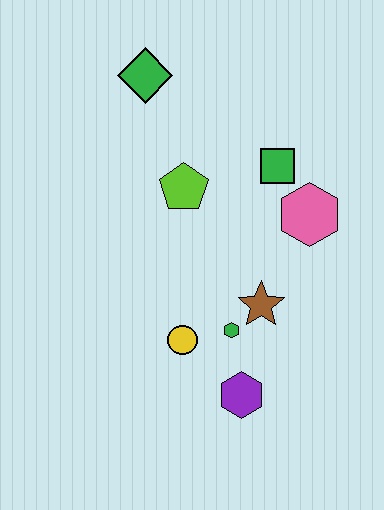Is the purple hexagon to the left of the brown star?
Yes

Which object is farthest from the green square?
The purple hexagon is farthest from the green square.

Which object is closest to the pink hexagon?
The green square is closest to the pink hexagon.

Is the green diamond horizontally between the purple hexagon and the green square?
No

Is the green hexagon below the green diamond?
Yes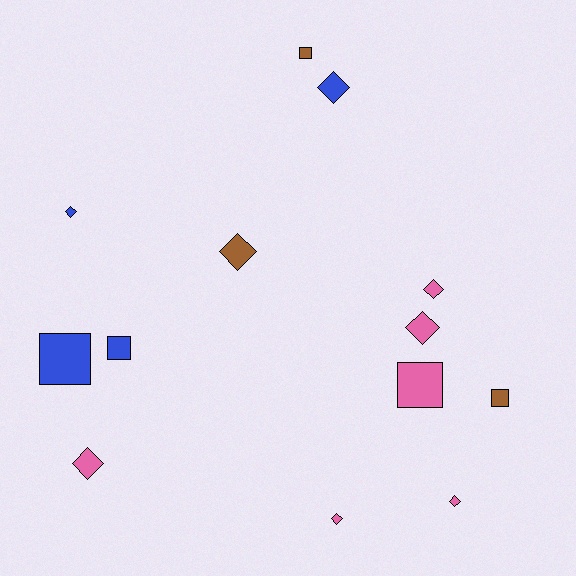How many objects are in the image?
There are 13 objects.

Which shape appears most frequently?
Diamond, with 8 objects.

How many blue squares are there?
There are 2 blue squares.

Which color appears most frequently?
Pink, with 6 objects.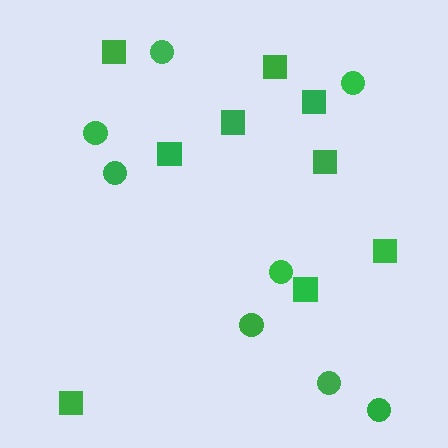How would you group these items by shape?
There are 2 groups: one group of circles (8) and one group of squares (9).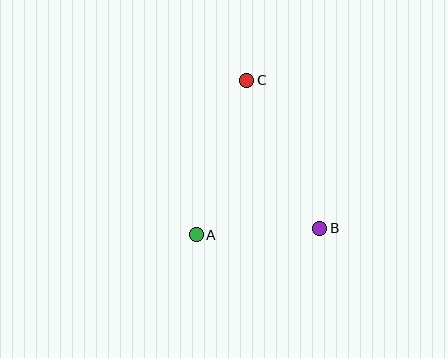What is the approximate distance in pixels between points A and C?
The distance between A and C is approximately 163 pixels.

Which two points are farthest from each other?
Points B and C are farthest from each other.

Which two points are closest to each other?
Points A and B are closest to each other.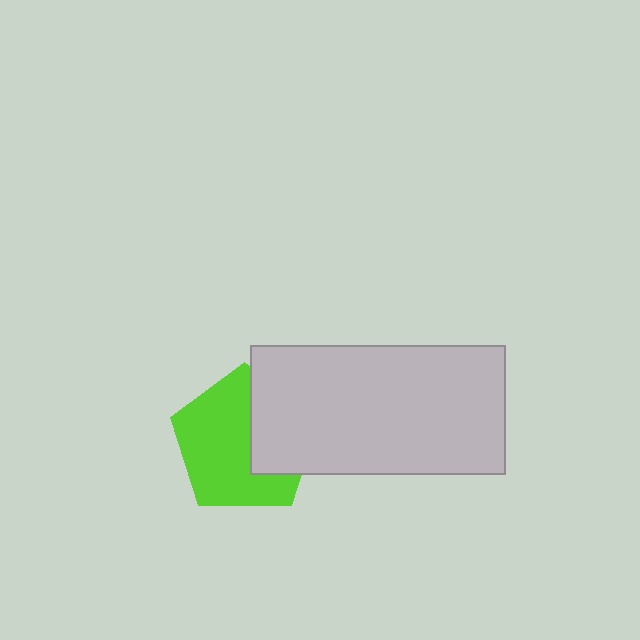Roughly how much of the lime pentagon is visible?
About half of it is visible (roughly 64%).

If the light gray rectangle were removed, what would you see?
You would see the complete lime pentagon.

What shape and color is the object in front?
The object in front is a light gray rectangle.